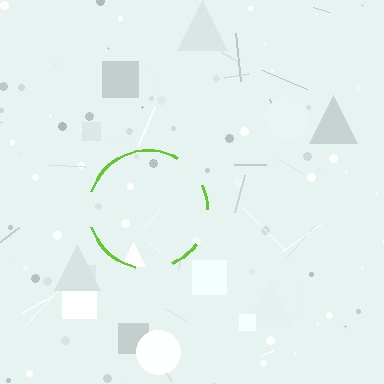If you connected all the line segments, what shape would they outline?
They would outline a circle.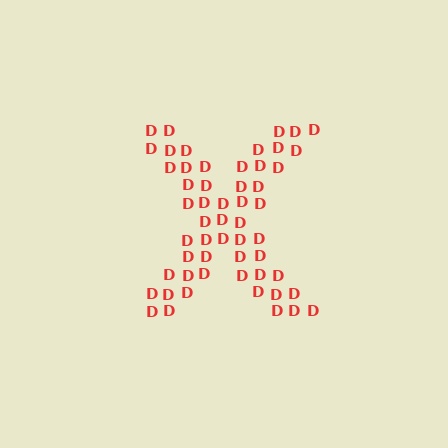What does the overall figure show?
The overall figure shows the letter X.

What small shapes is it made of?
It is made of small letter D's.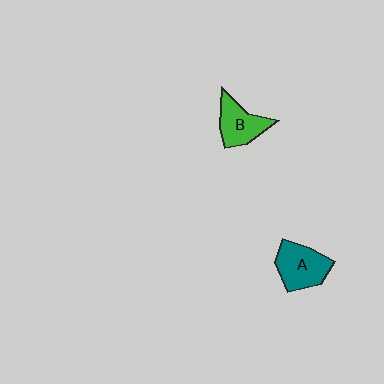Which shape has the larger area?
Shape A (teal).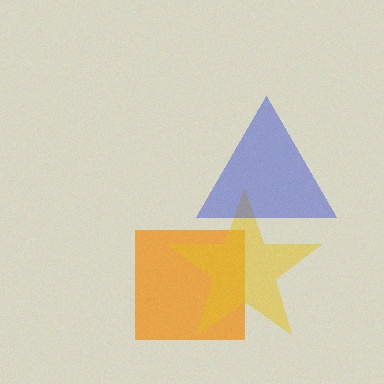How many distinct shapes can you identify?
There are 3 distinct shapes: an orange square, a yellow star, a blue triangle.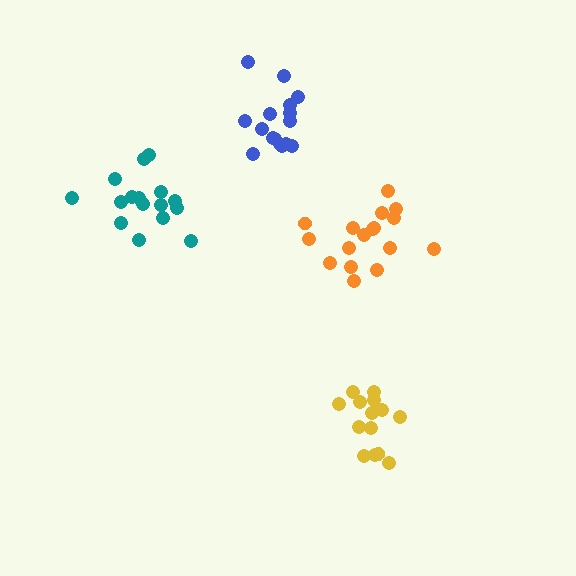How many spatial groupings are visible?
There are 4 spatial groupings.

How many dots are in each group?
Group 1: 16 dots, Group 2: 14 dots, Group 3: 16 dots, Group 4: 17 dots (63 total).